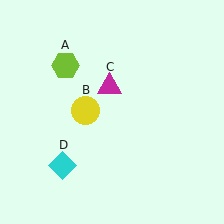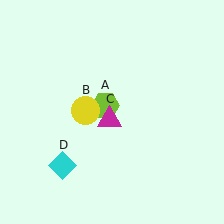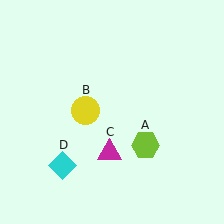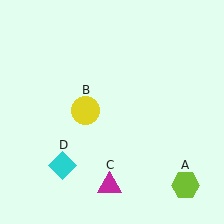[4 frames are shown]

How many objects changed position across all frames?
2 objects changed position: lime hexagon (object A), magenta triangle (object C).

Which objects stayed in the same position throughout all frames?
Yellow circle (object B) and cyan diamond (object D) remained stationary.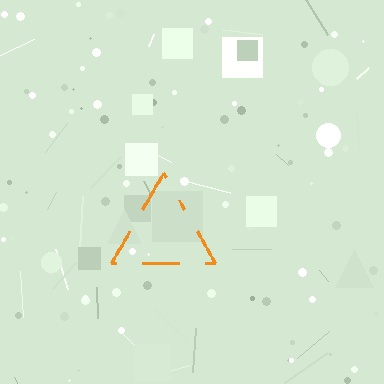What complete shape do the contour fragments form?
The contour fragments form a triangle.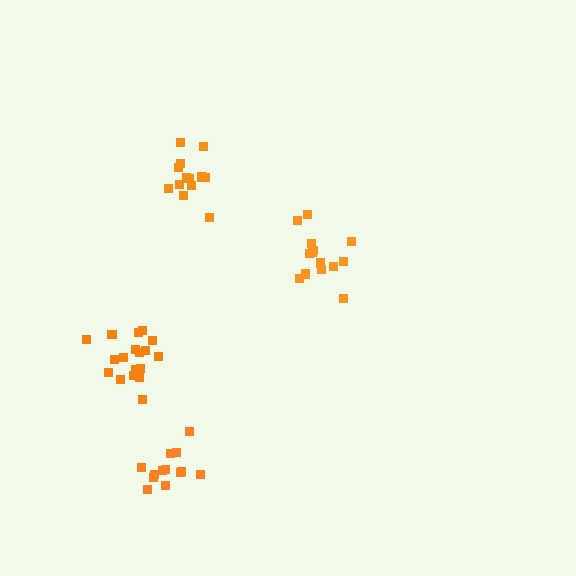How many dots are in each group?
Group 1: 14 dots, Group 2: 13 dots, Group 3: 14 dots, Group 4: 18 dots (59 total).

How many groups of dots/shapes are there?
There are 4 groups.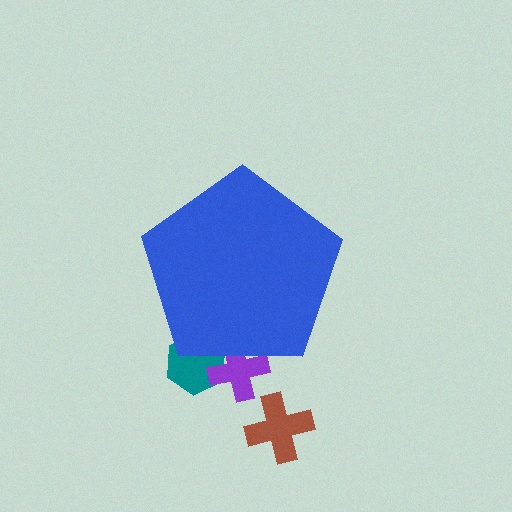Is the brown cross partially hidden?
No, the brown cross is fully visible.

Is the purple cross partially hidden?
Yes, the purple cross is partially hidden behind the blue pentagon.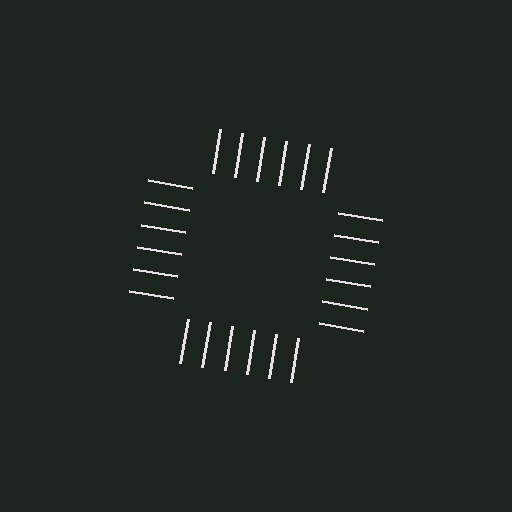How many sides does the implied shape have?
4 sides — the line-ends trace a square.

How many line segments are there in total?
24 — 6 along each of the 4 edges.